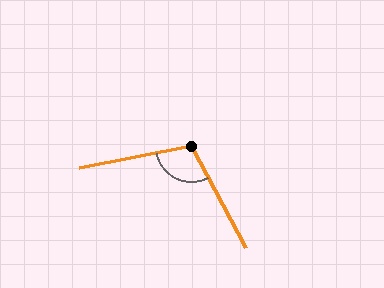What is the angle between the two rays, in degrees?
Approximately 107 degrees.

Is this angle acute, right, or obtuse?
It is obtuse.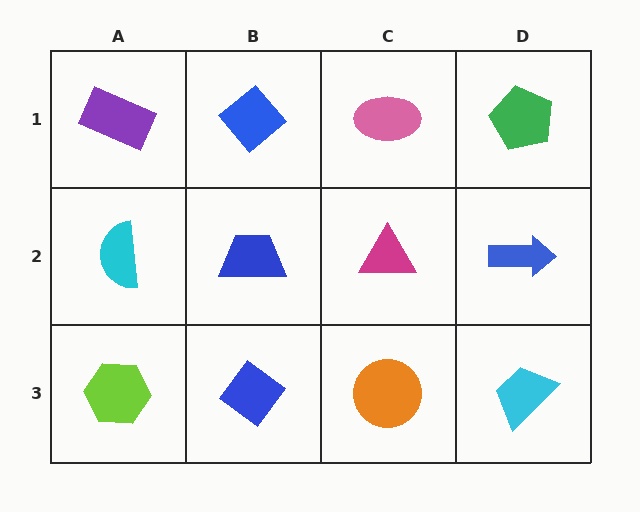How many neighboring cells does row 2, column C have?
4.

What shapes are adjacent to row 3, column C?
A magenta triangle (row 2, column C), a blue diamond (row 3, column B), a cyan trapezoid (row 3, column D).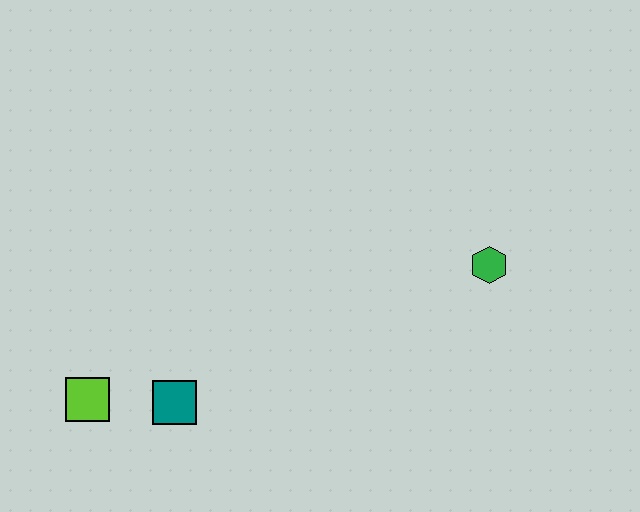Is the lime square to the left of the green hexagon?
Yes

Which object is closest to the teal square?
The lime square is closest to the teal square.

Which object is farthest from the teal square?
The green hexagon is farthest from the teal square.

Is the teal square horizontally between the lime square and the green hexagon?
Yes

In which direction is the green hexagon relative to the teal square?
The green hexagon is to the right of the teal square.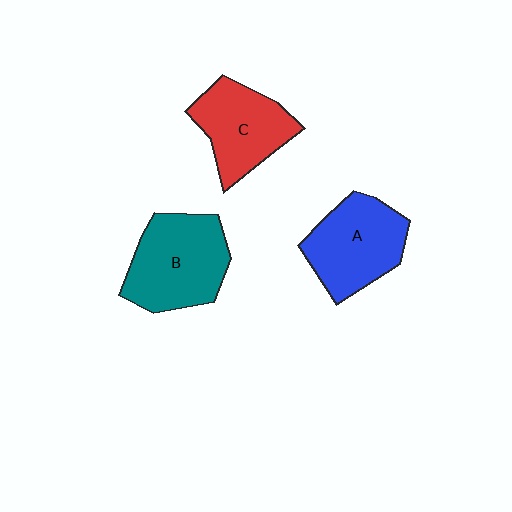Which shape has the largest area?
Shape B (teal).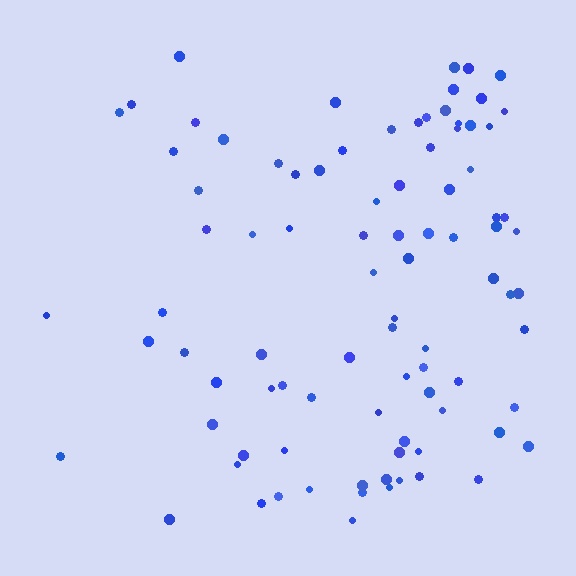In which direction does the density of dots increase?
From left to right, with the right side densest.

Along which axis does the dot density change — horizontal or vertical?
Horizontal.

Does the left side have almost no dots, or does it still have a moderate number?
Still a moderate number, just noticeably fewer than the right.